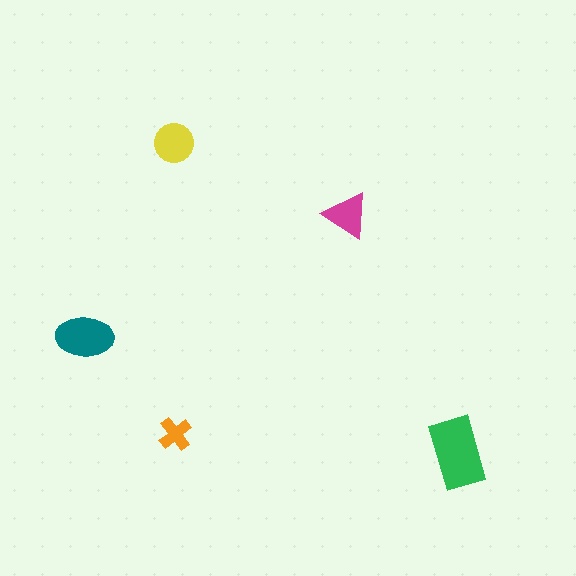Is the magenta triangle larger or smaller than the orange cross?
Larger.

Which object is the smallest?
The orange cross.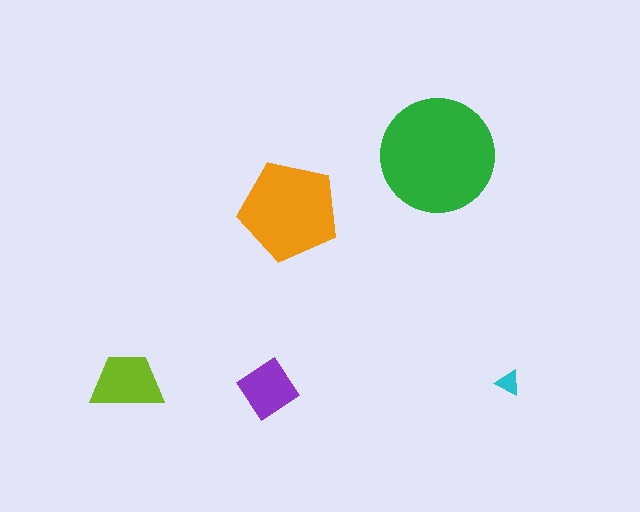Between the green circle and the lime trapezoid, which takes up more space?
The green circle.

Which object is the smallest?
The cyan triangle.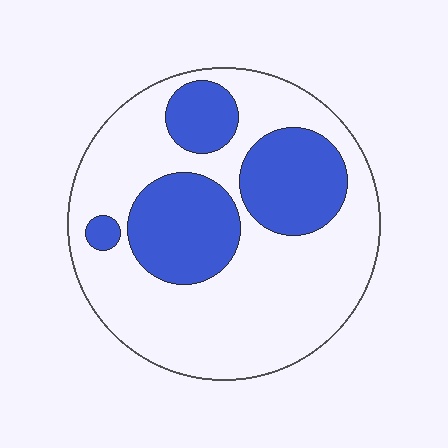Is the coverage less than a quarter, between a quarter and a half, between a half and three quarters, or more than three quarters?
Between a quarter and a half.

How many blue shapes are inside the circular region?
4.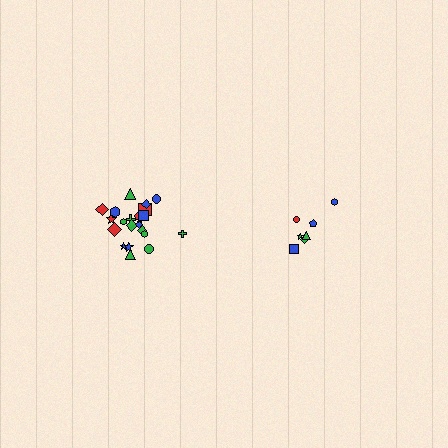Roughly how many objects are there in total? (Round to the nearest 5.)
Roughly 30 objects in total.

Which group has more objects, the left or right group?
The left group.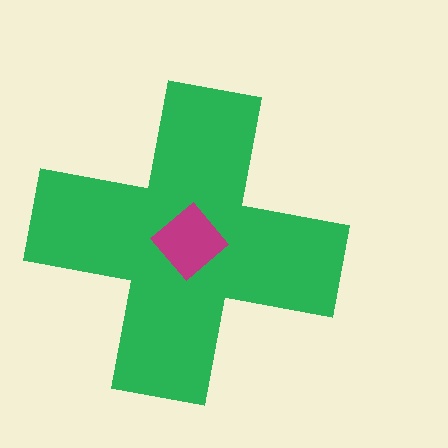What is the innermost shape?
The magenta diamond.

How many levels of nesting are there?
2.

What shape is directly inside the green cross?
The magenta diamond.